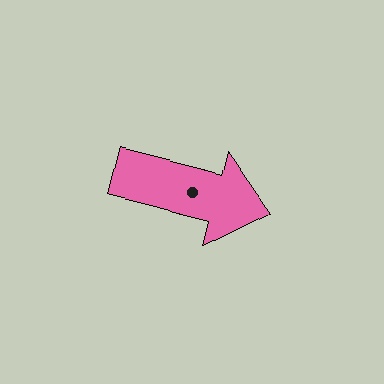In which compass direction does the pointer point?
East.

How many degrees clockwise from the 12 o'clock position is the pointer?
Approximately 104 degrees.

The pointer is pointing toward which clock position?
Roughly 3 o'clock.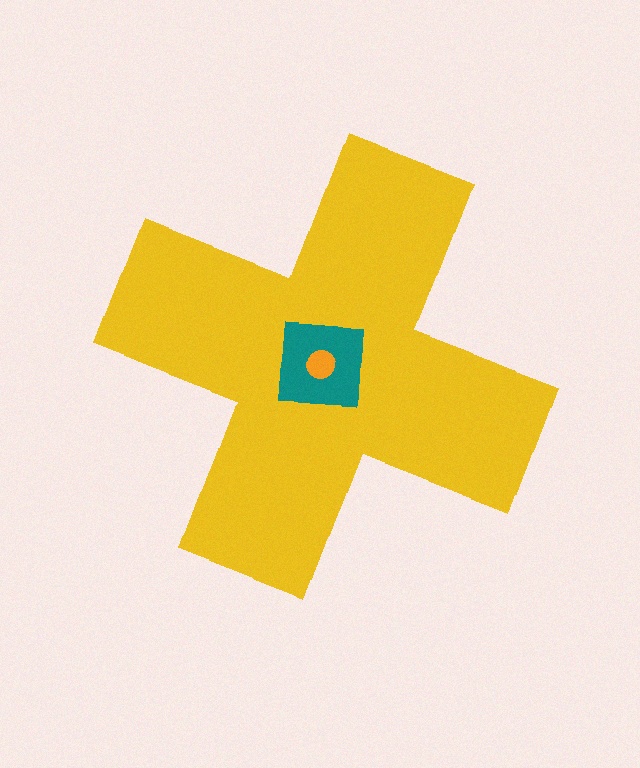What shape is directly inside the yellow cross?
The teal square.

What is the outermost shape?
The yellow cross.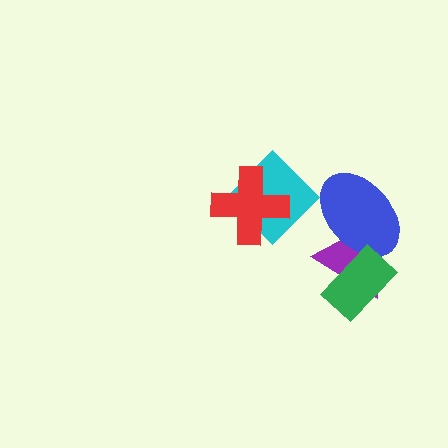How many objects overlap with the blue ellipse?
2 objects overlap with the blue ellipse.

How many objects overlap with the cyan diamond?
1 object overlaps with the cyan diamond.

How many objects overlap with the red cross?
1 object overlaps with the red cross.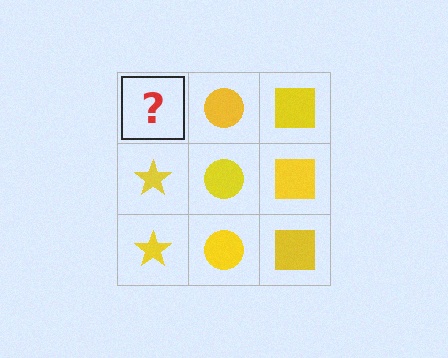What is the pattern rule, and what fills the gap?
The rule is that each column has a consistent shape. The gap should be filled with a yellow star.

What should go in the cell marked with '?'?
The missing cell should contain a yellow star.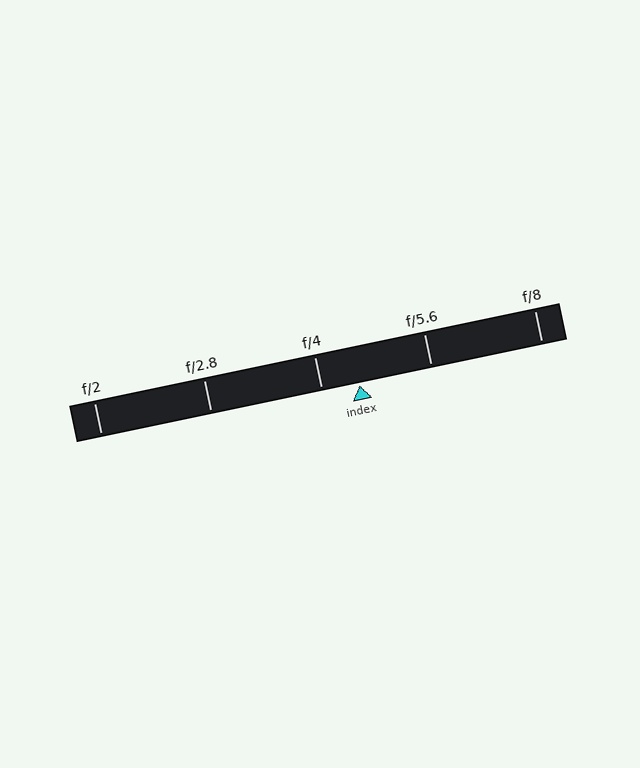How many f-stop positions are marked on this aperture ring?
There are 5 f-stop positions marked.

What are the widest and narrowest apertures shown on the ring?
The widest aperture shown is f/2 and the narrowest is f/8.